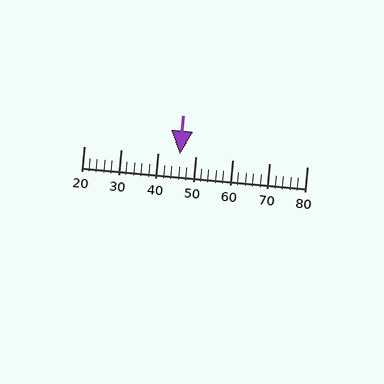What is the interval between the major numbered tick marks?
The major tick marks are spaced 10 units apart.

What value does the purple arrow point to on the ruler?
The purple arrow points to approximately 46.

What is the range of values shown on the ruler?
The ruler shows values from 20 to 80.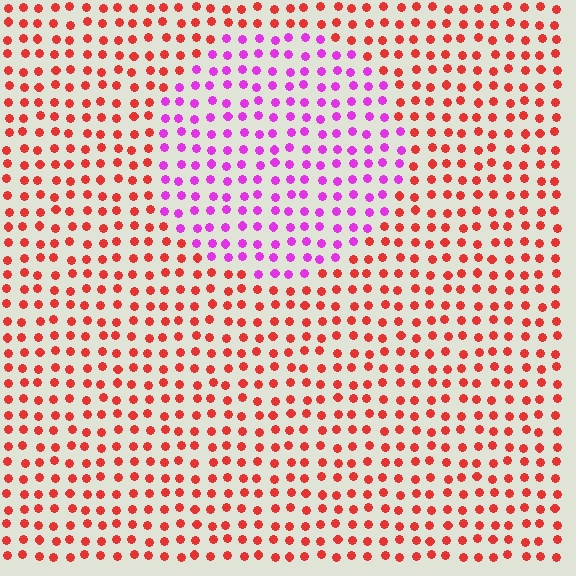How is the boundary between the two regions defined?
The boundary is defined purely by a slight shift in hue (about 61 degrees). Spacing, size, and orientation are identical on both sides.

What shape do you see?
I see a circle.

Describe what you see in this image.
The image is filled with small red elements in a uniform arrangement. A circle-shaped region is visible where the elements are tinted to a slightly different hue, forming a subtle color boundary.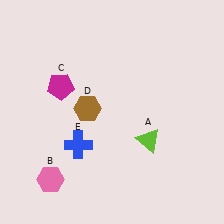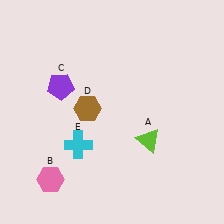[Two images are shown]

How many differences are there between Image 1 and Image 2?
There are 2 differences between the two images.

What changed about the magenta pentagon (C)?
In Image 1, C is magenta. In Image 2, it changed to purple.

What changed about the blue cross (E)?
In Image 1, E is blue. In Image 2, it changed to cyan.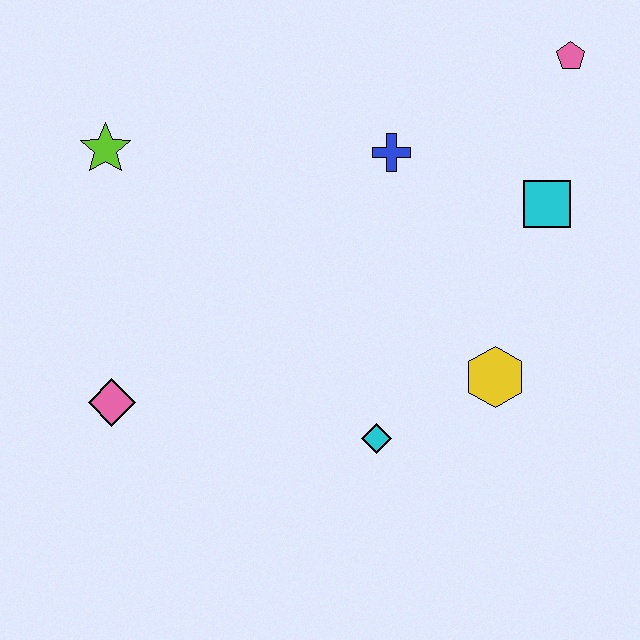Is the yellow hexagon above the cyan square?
No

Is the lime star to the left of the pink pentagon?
Yes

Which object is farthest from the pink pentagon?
The pink diamond is farthest from the pink pentagon.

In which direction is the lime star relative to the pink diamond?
The lime star is above the pink diamond.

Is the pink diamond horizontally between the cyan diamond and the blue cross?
No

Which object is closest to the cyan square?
The pink pentagon is closest to the cyan square.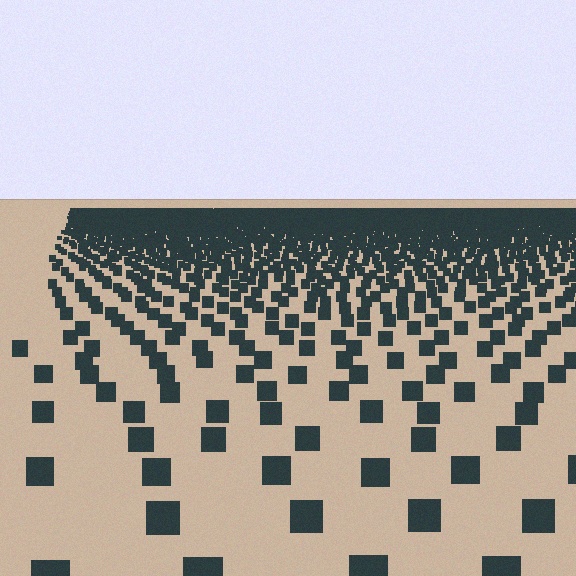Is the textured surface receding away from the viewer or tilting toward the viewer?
The surface is receding away from the viewer. Texture elements get smaller and denser toward the top.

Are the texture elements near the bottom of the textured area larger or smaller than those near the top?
Larger. Near the bottom, elements are closer to the viewer and appear at a bigger on-screen size.